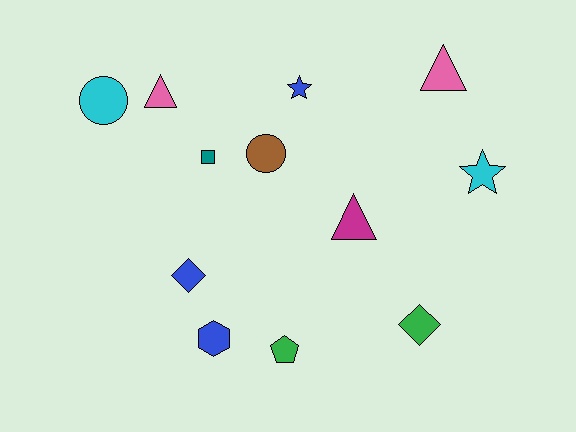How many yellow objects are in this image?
There are no yellow objects.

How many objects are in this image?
There are 12 objects.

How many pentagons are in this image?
There is 1 pentagon.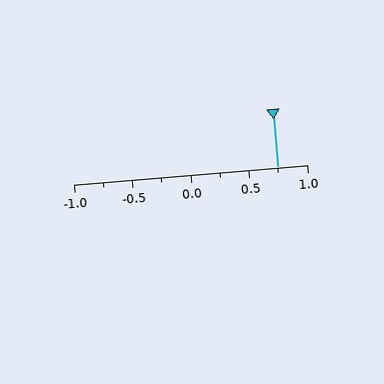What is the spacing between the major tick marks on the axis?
The major ticks are spaced 0.5 apart.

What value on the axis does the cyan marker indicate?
The marker indicates approximately 0.75.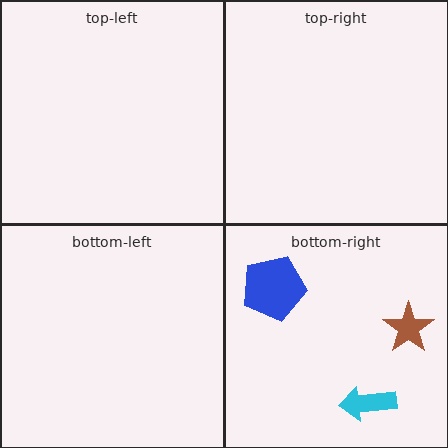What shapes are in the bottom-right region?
The cyan arrow, the brown star, the blue pentagon.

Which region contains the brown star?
The bottom-right region.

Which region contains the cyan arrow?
The bottom-right region.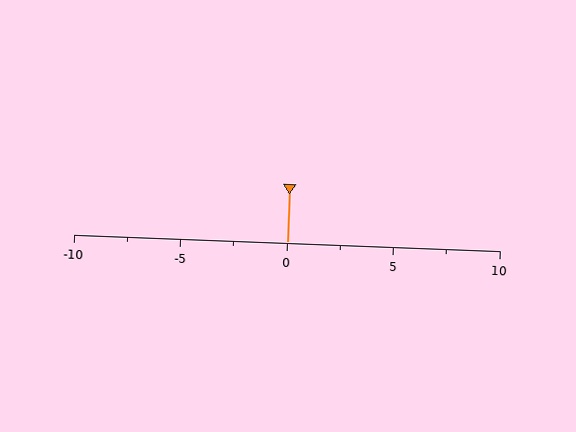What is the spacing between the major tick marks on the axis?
The major ticks are spaced 5 apart.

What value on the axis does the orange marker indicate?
The marker indicates approximately 0.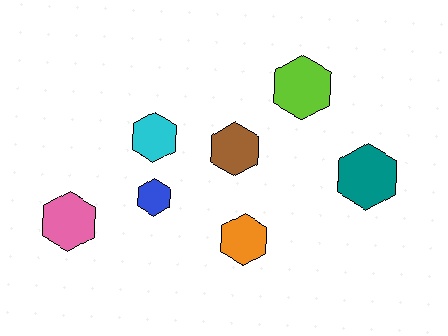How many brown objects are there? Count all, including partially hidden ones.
There is 1 brown object.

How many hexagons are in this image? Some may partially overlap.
There are 7 hexagons.